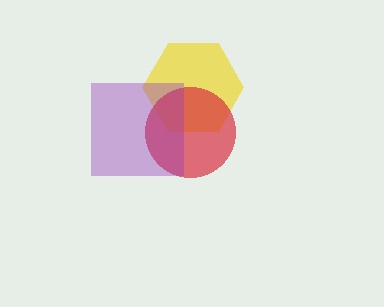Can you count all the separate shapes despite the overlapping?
Yes, there are 3 separate shapes.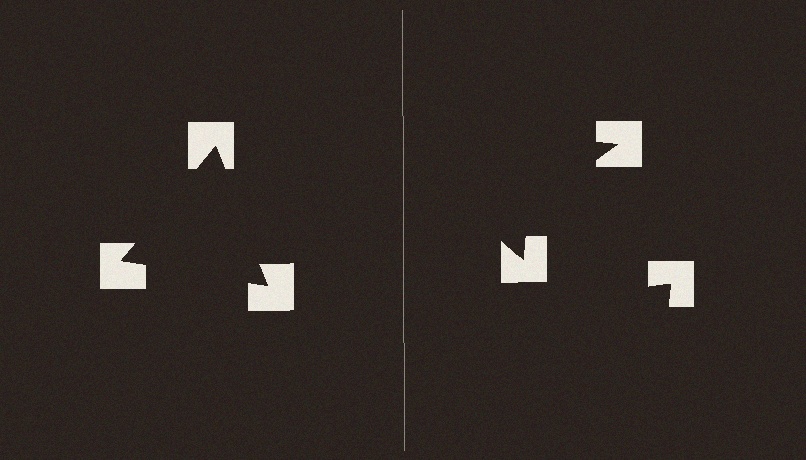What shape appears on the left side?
An illusory triangle.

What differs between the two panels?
The notched squares are positioned identically on both sides; only the wedge orientations differ. On the left they align to a triangle; on the right they are misaligned.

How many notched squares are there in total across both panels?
6 — 3 on each side.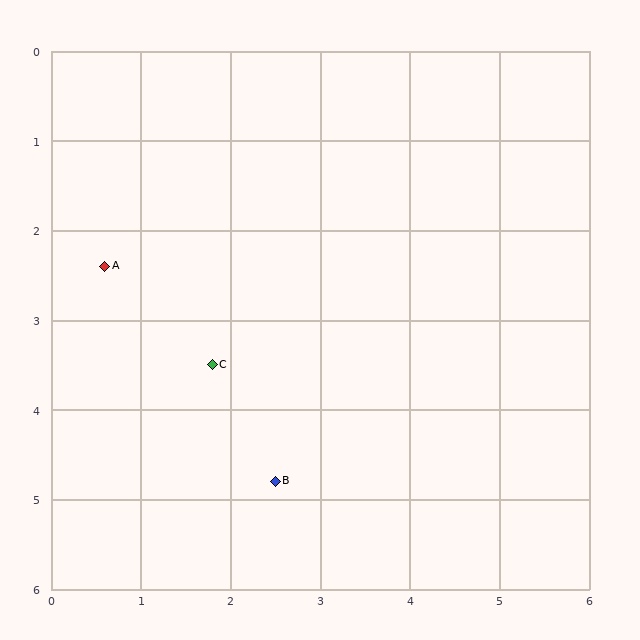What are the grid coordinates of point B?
Point B is at approximately (2.5, 4.8).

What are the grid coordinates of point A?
Point A is at approximately (0.6, 2.4).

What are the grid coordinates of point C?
Point C is at approximately (1.8, 3.5).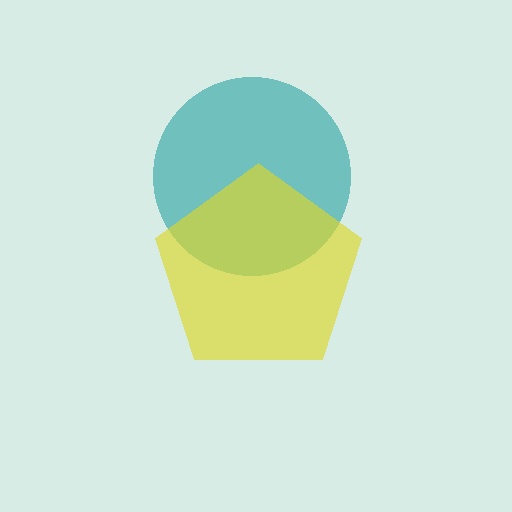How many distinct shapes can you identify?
There are 2 distinct shapes: a teal circle, a yellow pentagon.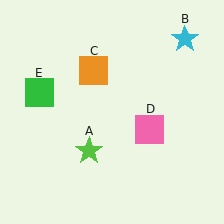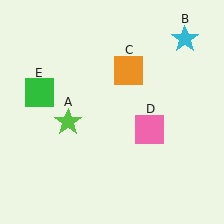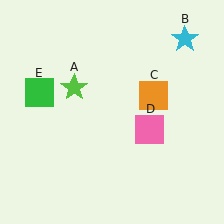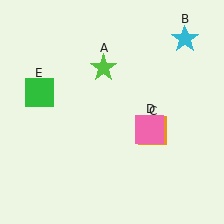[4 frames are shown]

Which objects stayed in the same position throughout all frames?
Cyan star (object B) and pink square (object D) and green square (object E) remained stationary.